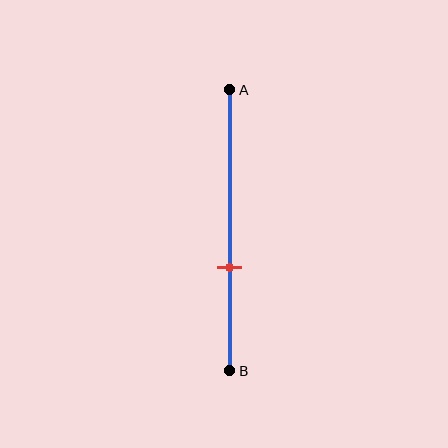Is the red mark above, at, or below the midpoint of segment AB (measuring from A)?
The red mark is below the midpoint of segment AB.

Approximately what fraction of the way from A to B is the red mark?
The red mark is approximately 65% of the way from A to B.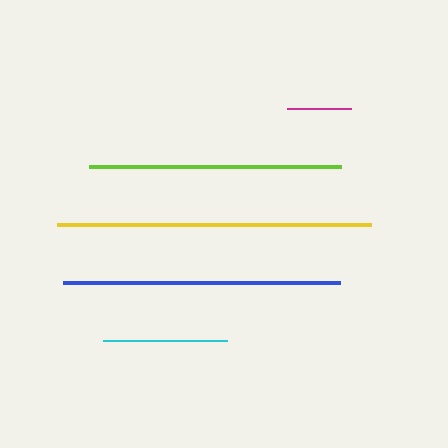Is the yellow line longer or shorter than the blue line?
The yellow line is longer than the blue line.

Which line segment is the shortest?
The magenta line is the shortest at approximately 64 pixels.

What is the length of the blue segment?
The blue segment is approximately 278 pixels long.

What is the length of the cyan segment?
The cyan segment is approximately 124 pixels long.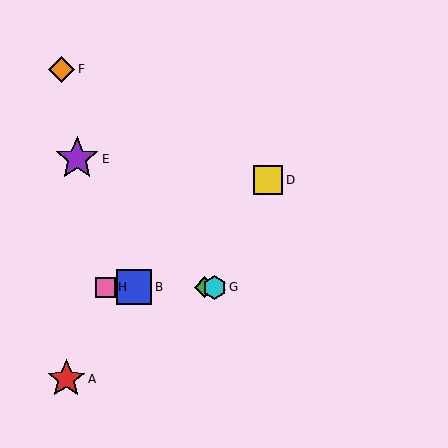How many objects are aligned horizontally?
4 objects (B, C, G, H) are aligned horizontally.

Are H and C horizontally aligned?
Yes, both are at y≈287.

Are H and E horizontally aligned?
No, H is at y≈287 and E is at y≈159.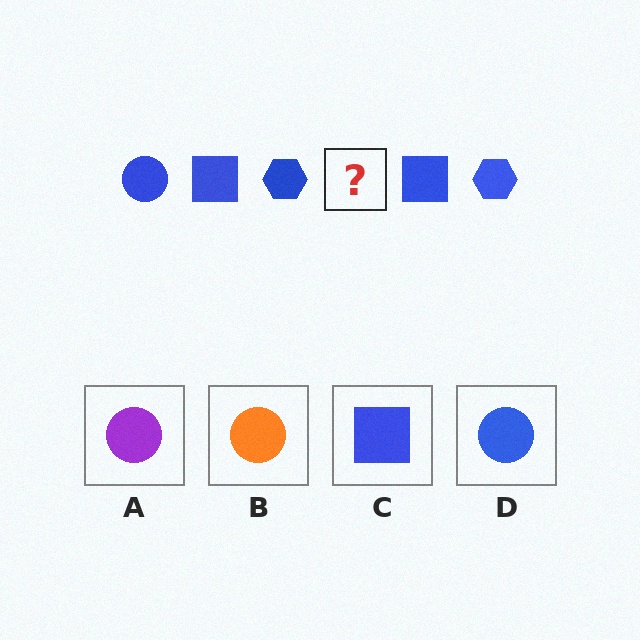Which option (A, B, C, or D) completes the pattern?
D.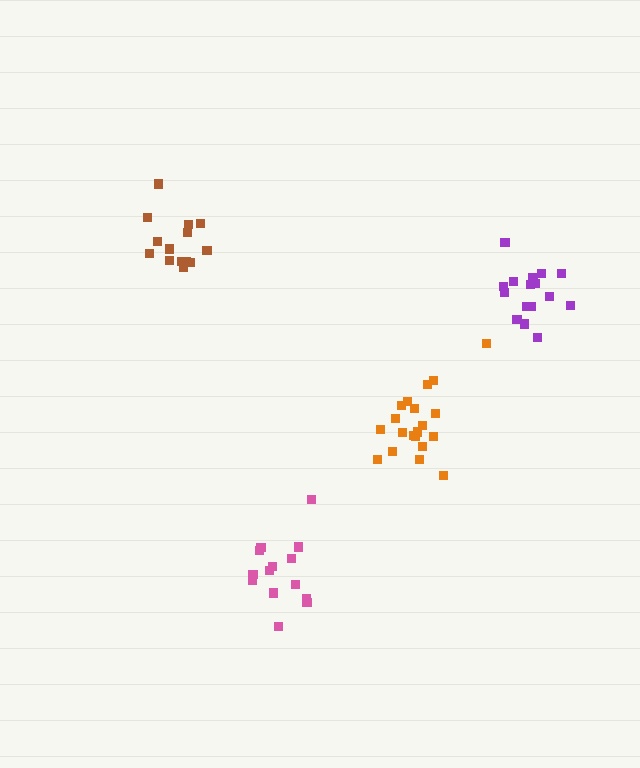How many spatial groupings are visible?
There are 4 spatial groupings.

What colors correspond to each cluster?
The clusters are colored: pink, purple, brown, orange.